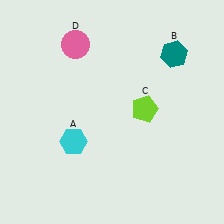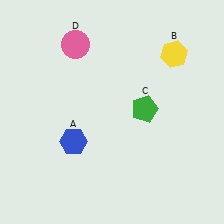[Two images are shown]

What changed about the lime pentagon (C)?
In Image 1, C is lime. In Image 2, it changed to green.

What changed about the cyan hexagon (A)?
In Image 1, A is cyan. In Image 2, it changed to blue.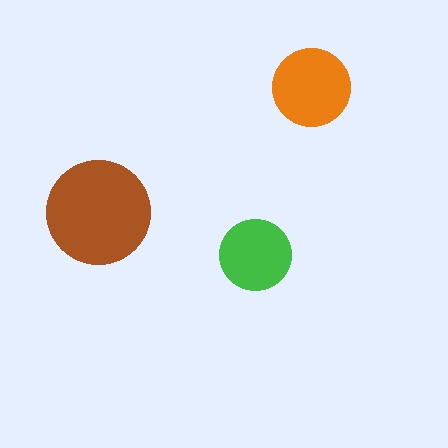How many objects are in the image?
There are 3 objects in the image.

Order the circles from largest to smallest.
the brown one, the orange one, the green one.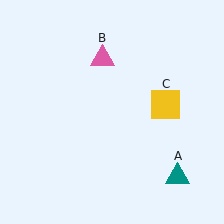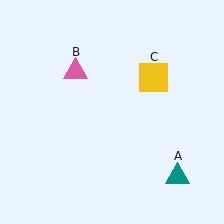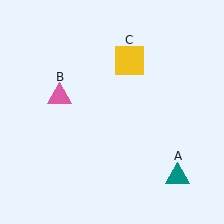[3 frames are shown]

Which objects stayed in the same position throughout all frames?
Teal triangle (object A) remained stationary.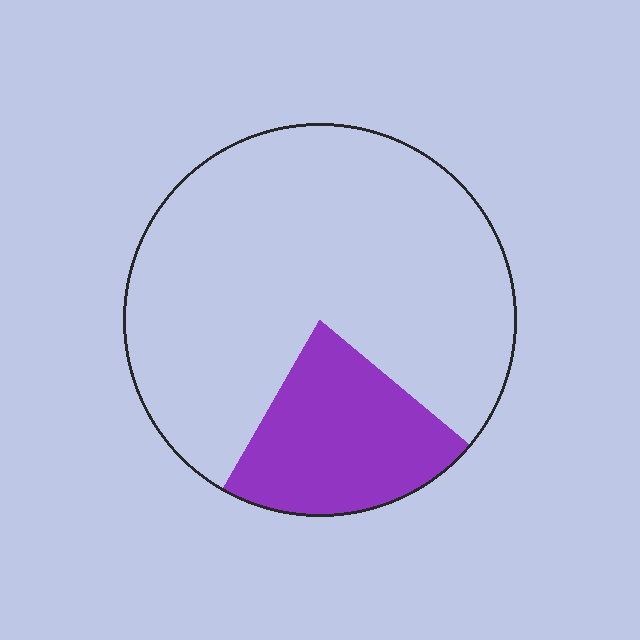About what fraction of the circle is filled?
About one fifth (1/5).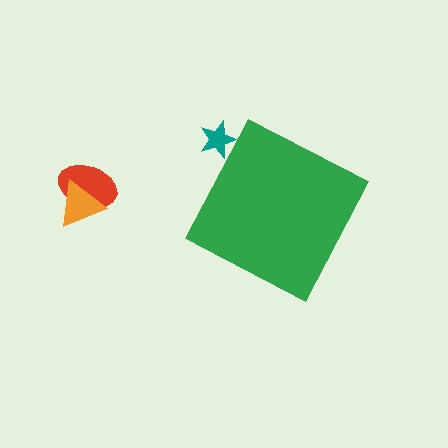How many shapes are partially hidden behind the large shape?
1 shape is partially hidden.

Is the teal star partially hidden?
Yes, the teal star is partially hidden behind the green diamond.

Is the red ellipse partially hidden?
No, the red ellipse is fully visible.